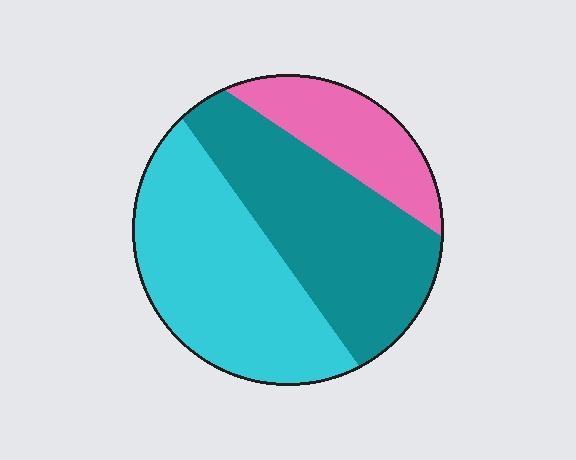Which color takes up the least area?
Pink, at roughly 20%.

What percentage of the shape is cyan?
Cyan takes up about two fifths (2/5) of the shape.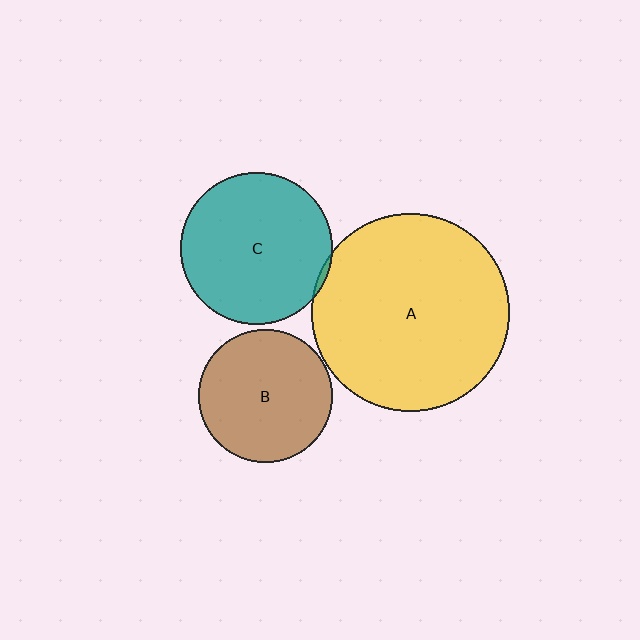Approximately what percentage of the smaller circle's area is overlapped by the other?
Approximately 5%.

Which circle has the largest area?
Circle A (yellow).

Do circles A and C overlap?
Yes.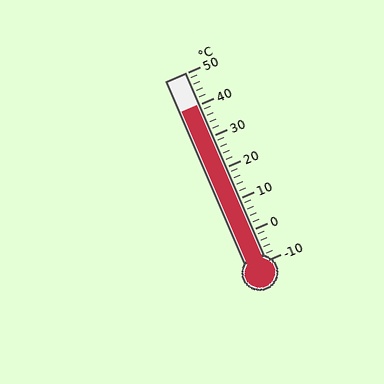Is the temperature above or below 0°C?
The temperature is above 0°C.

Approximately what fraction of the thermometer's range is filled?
The thermometer is filled to approximately 85% of its range.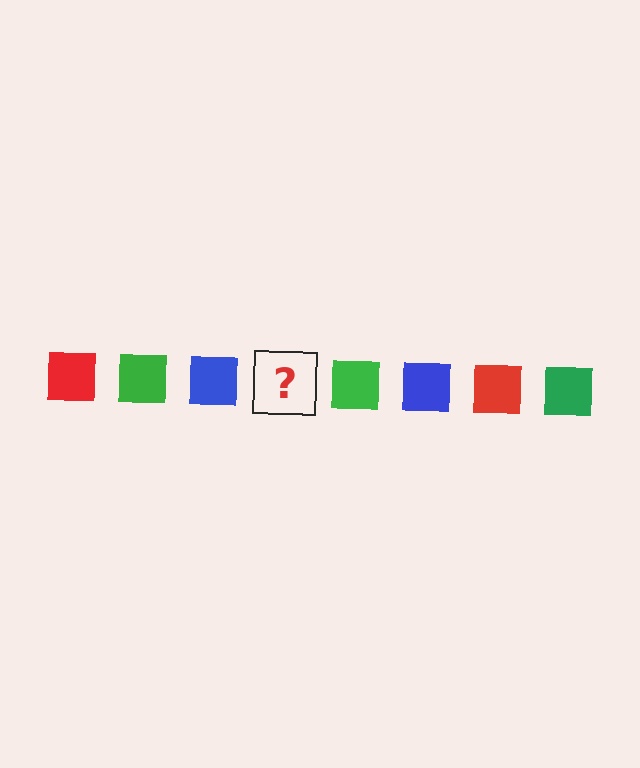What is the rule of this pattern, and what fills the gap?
The rule is that the pattern cycles through red, green, blue squares. The gap should be filled with a red square.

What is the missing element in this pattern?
The missing element is a red square.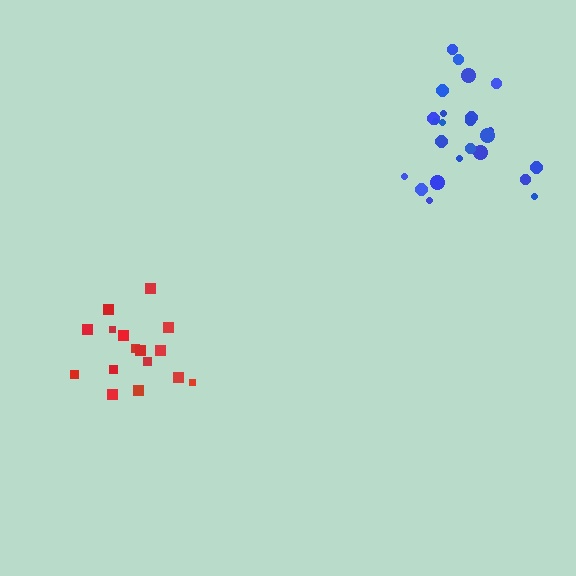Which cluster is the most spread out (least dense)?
Blue.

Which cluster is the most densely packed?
Red.